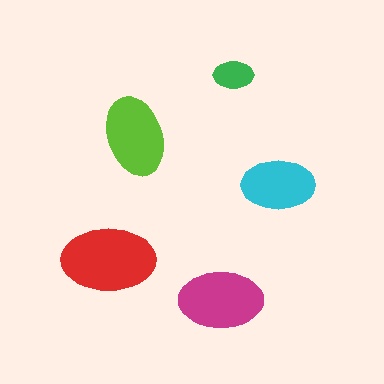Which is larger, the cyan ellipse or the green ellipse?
The cyan one.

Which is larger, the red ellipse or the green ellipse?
The red one.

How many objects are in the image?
There are 5 objects in the image.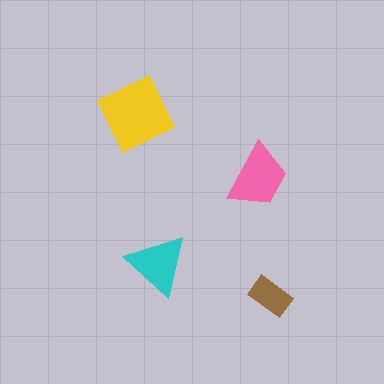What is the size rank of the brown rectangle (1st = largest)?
4th.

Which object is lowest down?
The brown rectangle is bottommost.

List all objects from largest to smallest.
The yellow square, the pink trapezoid, the cyan triangle, the brown rectangle.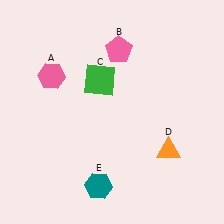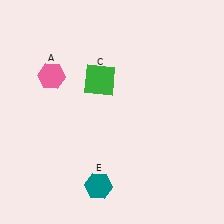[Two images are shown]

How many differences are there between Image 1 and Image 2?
There are 2 differences between the two images.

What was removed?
The pink pentagon (B), the orange triangle (D) were removed in Image 2.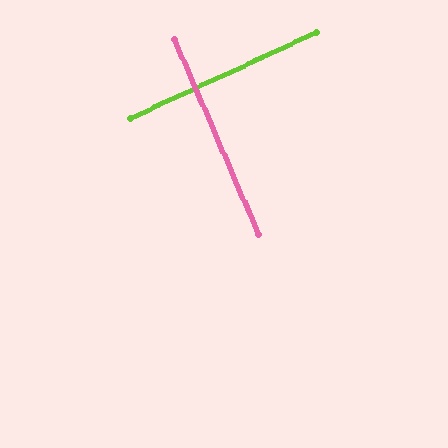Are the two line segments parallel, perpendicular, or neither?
Perpendicular — they meet at approximately 89°.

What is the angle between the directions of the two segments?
Approximately 89 degrees.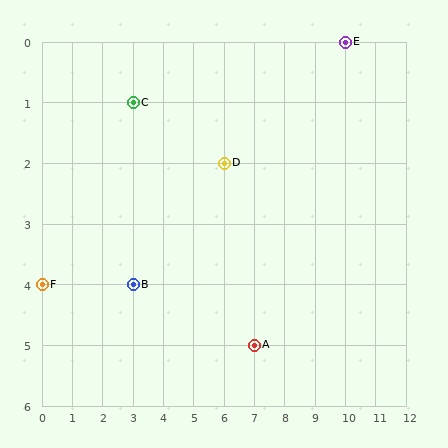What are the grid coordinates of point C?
Point C is at grid coordinates (3, 1).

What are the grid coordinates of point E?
Point E is at grid coordinates (10, 0).